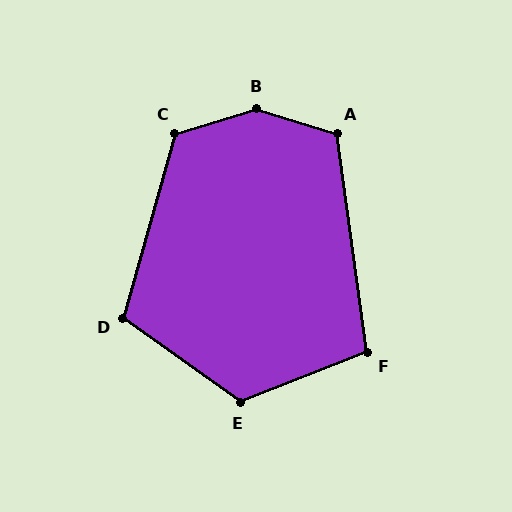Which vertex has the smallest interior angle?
F, at approximately 104 degrees.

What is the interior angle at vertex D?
Approximately 110 degrees (obtuse).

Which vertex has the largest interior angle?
B, at approximately 146 degrees.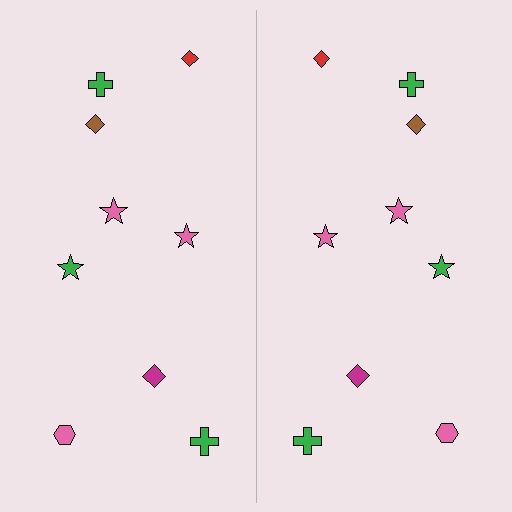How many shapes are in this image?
There are 18 shapes in this image.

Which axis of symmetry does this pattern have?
The pattern has a vertical axis of symmetry running through the center of the image.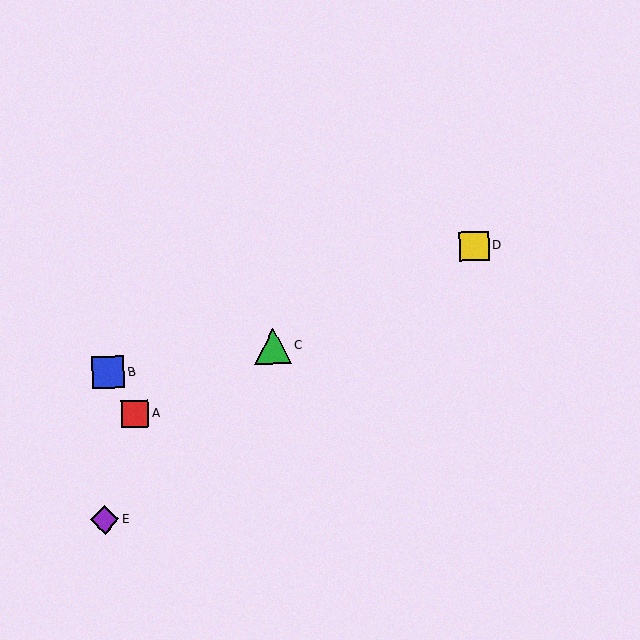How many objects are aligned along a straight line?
3 objects (A, C, D) are aligned along a straight line.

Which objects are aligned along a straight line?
Objects A, C, D are aligned along a straight line.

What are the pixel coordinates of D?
Object D is at (474, 246).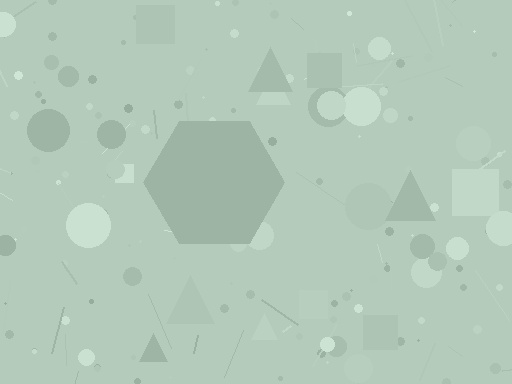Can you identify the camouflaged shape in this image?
The camouflaged shape is a hexagon.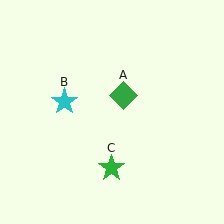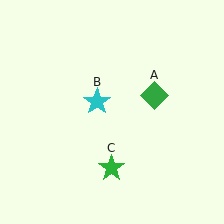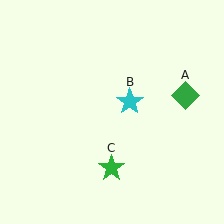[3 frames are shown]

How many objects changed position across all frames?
2 objects changed position: green diamond (object A), cyan star (object B).